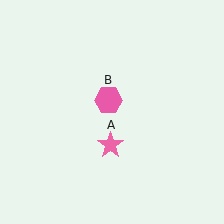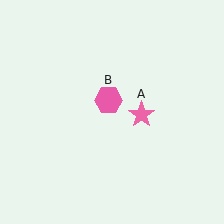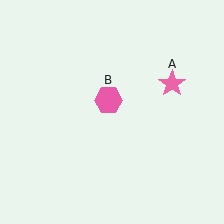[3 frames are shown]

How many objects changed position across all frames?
1 object changed position: pink star (object A).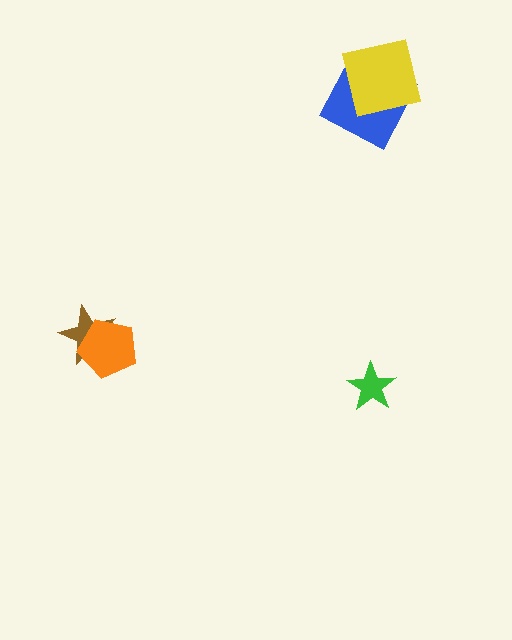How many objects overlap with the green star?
0 objects overlap with the green star.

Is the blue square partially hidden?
Yes, it is partially covered by another shape.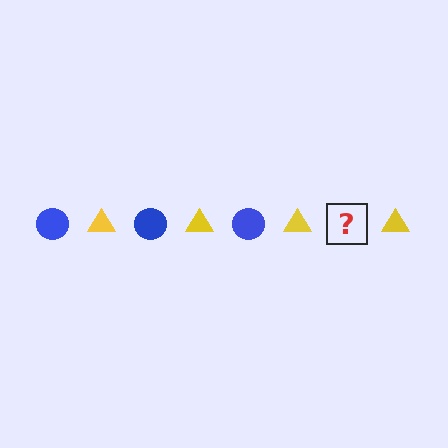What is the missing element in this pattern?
The missing element is a blue circle.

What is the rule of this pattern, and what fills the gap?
The rule is that the pattern alternates between blue circle and yellow triangle. The gap should be filled with a blue circle.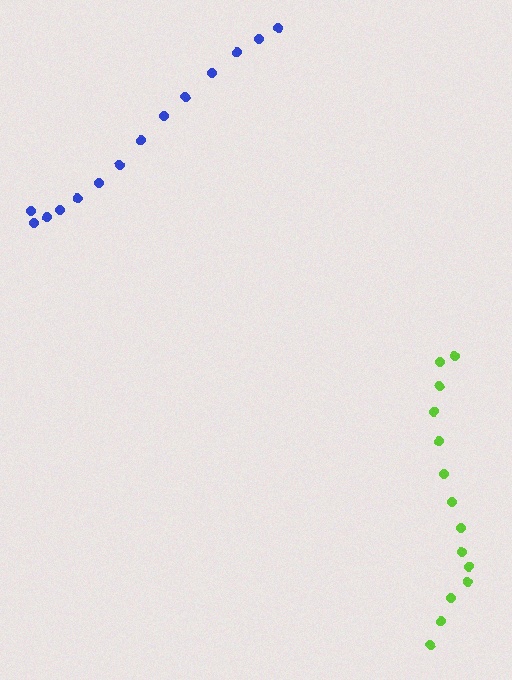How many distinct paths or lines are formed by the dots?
There are 2 distinct paths.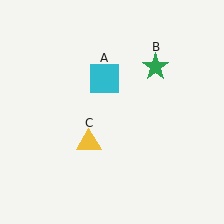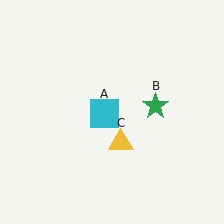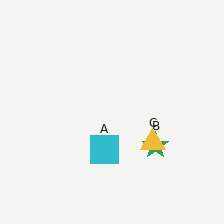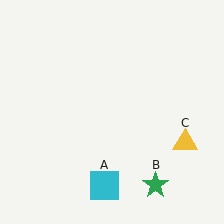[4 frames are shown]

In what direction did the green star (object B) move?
The green star (object B) moved down.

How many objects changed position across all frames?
3 objects changed position: cyan square (object A), green star (object B), yellow triangle (object C).